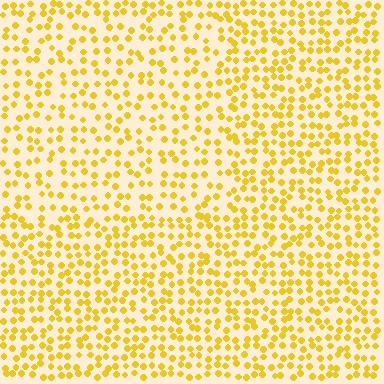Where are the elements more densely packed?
The elements are more densely packed outside the rectangle boundary.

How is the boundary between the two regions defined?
The boundary is defined by a change in element density (approximately 1.5x ratio). All elements are the same color, size, and shape.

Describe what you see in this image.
The image contains small yellow elements arranged at two different densities. A rectangle-shaped region is visible where the elements are less densely packed than the surrounding area.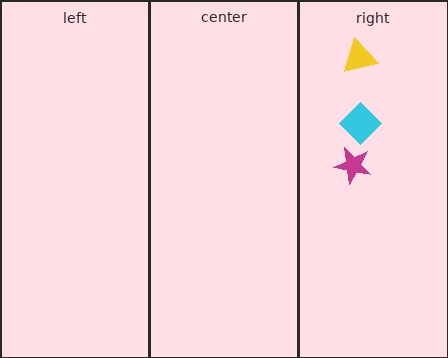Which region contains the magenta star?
The right region.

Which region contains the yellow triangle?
The right region.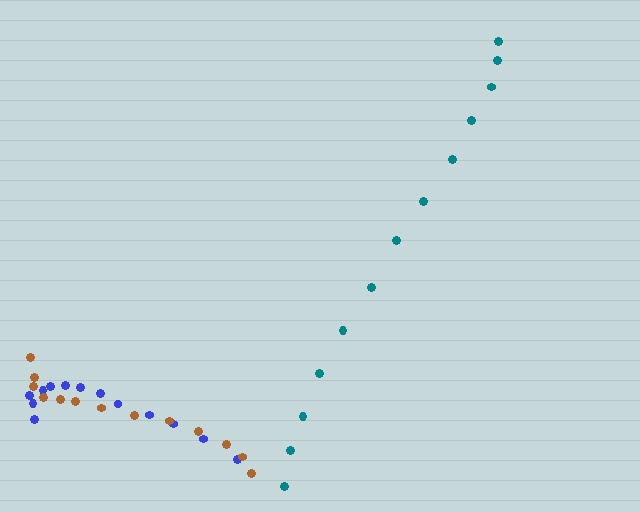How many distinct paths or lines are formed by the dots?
There are 3 distinct paths.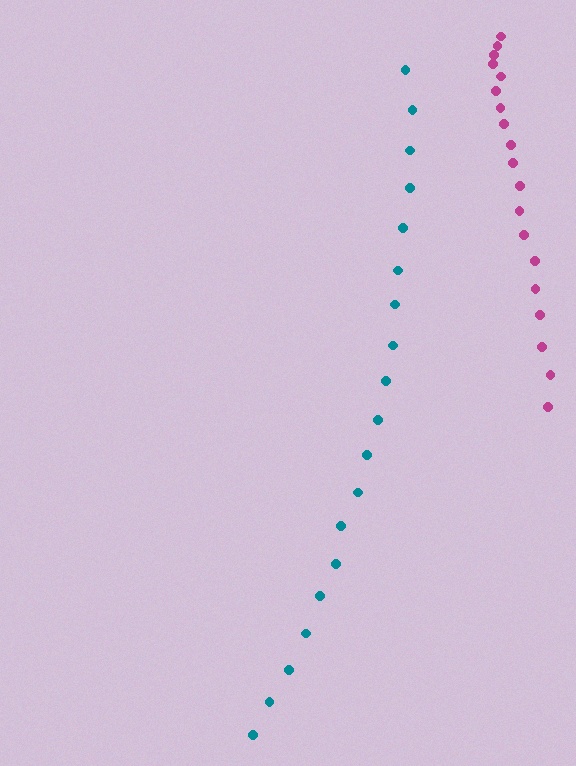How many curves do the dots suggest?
There are 2 distinct paths.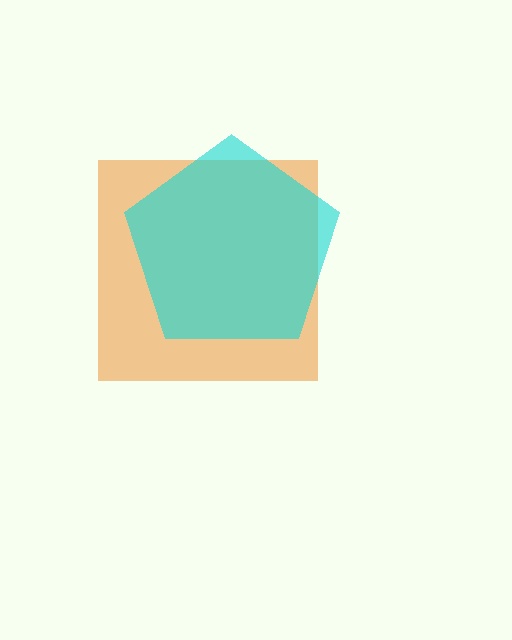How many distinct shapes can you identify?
There are 2 distinct shapes: an orange square, a cyan pentagon.